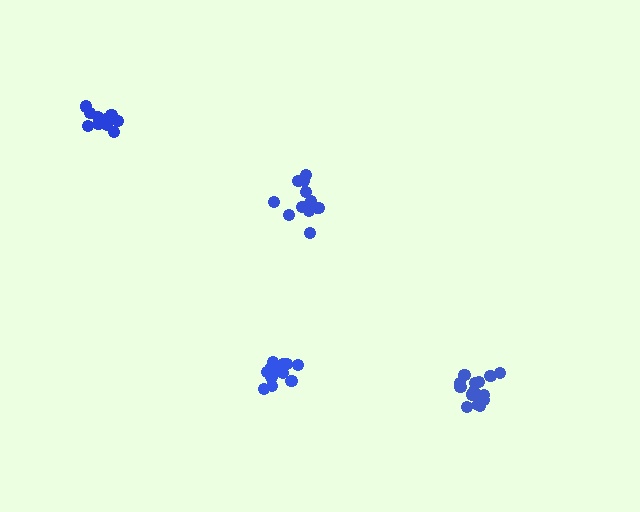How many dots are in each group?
Group 1: 17 dots, Group 2: 13 dots, Group 3: 15 dots, Group 4: 12 dots (57 total).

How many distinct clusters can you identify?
There are 4 distinct clusters.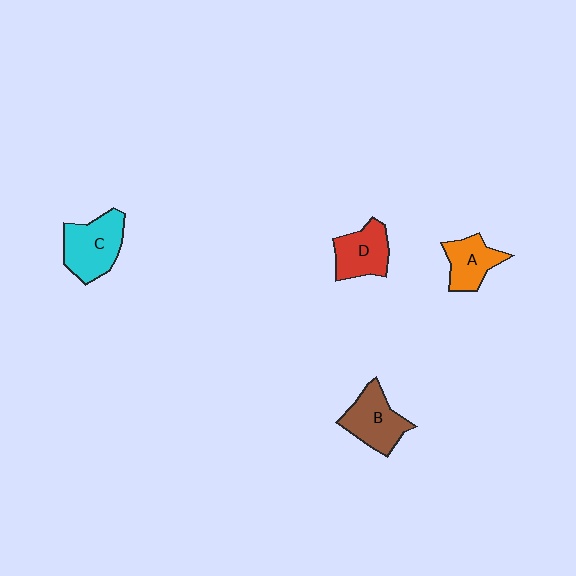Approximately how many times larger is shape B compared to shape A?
Approximately 1.2 times.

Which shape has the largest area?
Shape C (cyan).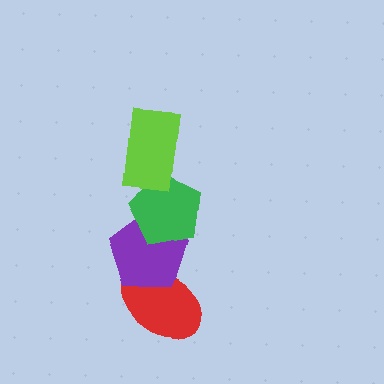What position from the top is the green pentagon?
The green pentagon is 2nd from the top.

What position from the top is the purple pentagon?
The purple pentagon is 3rd from the top.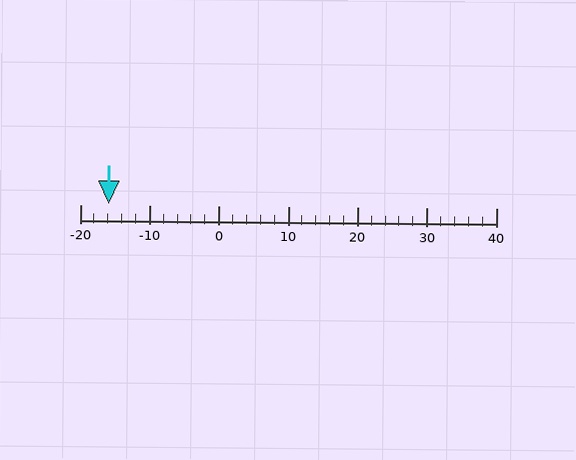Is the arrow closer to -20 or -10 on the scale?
The arrow is closer to -20.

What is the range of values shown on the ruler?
The ruler shows values from -20 to 40.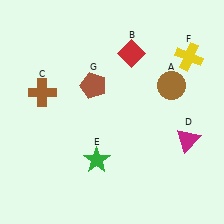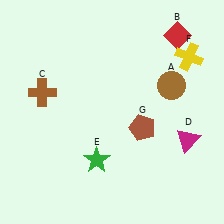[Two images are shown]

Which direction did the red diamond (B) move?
The red diamond (B) moved right.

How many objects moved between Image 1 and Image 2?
2 objects moved between the two images.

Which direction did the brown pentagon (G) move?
The brown pentagon (G) moved right.